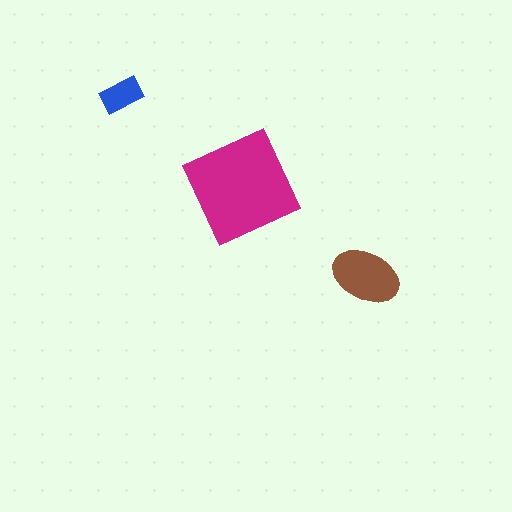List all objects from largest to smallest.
The magenta diamond, the brown ellipse, the blue rectangle.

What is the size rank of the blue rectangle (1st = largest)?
3rd.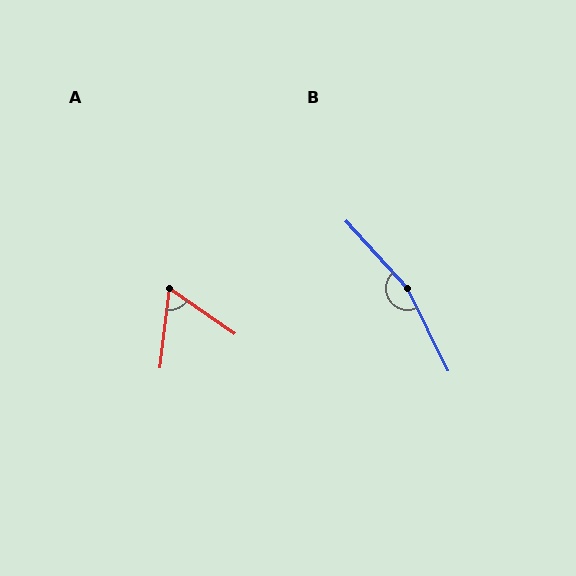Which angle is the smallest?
A, at approximately 62 degrees.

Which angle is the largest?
B, at approximately 164 degrees.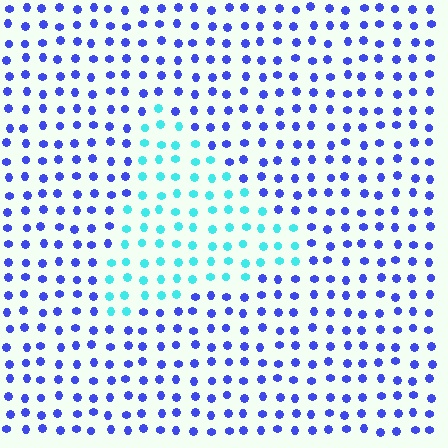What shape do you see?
I see a triangle.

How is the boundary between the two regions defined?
The boundary is defined purely by a slight shift in hue (about 57 degrees). Spacing, size, and orientation are identical on both sides.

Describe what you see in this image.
The image is filled with small blue elements in a uniform arrangement. A triangle-shaped region is visible where the elements are tinted to a slightly different hue, forming a subtle color boundary.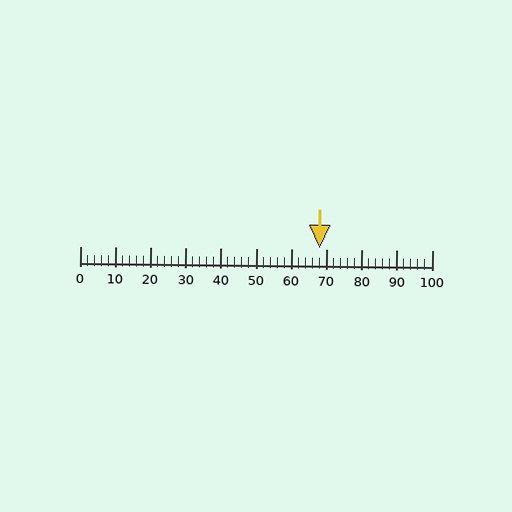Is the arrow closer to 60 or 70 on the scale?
The arrow is closer to 70.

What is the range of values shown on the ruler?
The ruler shows values from 0 to 100.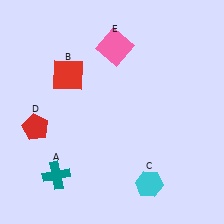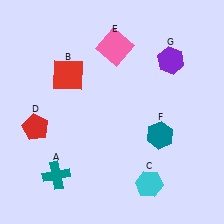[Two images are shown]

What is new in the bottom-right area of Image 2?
A teal hexagon (F) was added in the bottom-right area of Image 2.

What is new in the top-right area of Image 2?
A purple hexagon (G) was added in the top-right area of Image 2.